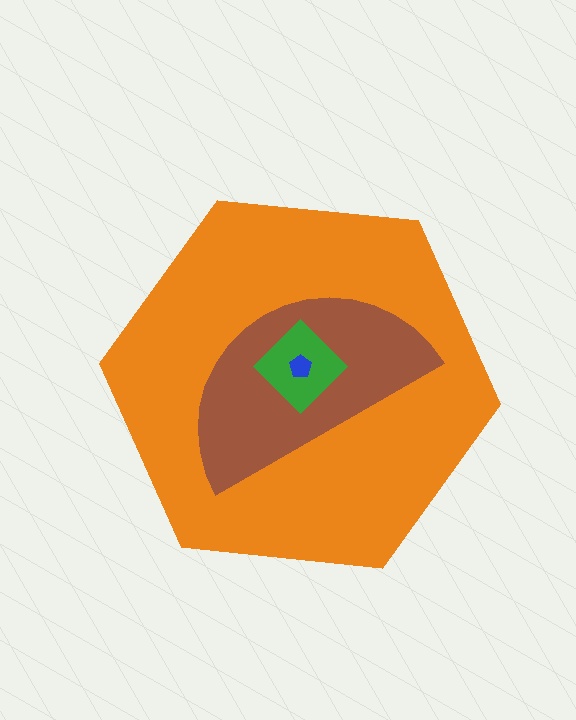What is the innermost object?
The blue pentagon.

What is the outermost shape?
The orange hexagon.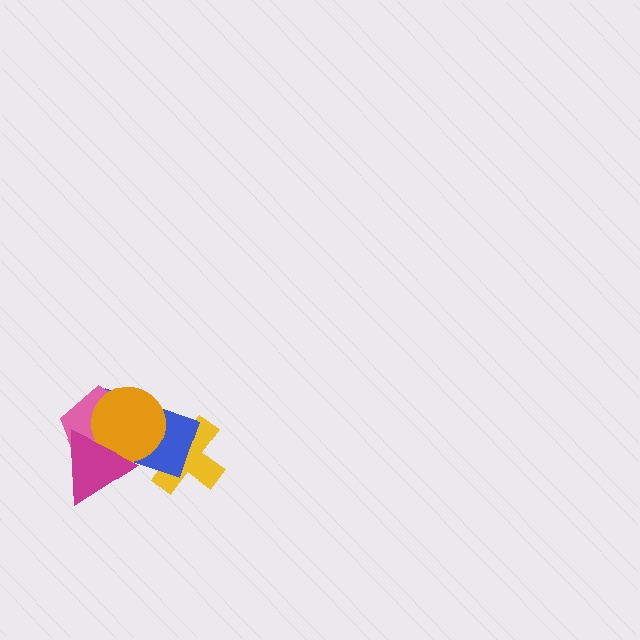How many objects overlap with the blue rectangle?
4 objects overlap with the blue rectangle.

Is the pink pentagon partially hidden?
Yes, it is partially covered by another shape.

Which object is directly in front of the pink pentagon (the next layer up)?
The orange circle is directly in front of the pink pentagon.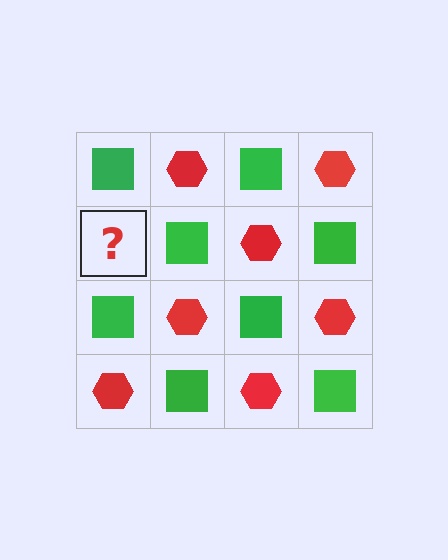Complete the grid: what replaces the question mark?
The question mark should be replaced with a red hexagon.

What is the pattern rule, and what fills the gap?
The rule is that it alternates green square and red hexagon in a checkerboard pattern. The gap should be filled with a red hexagon.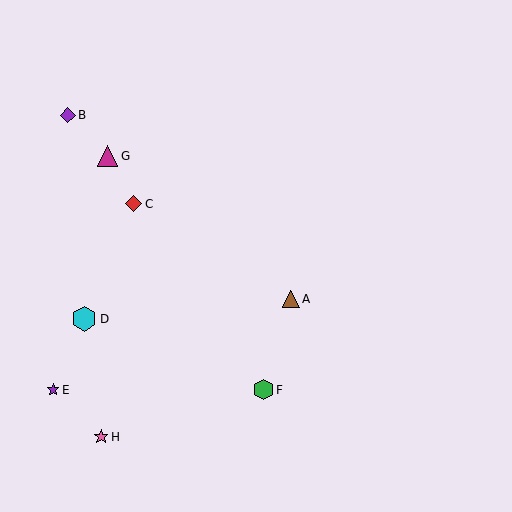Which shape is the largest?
The cyan hexagon (labeled D) is the largest.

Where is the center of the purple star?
The center of the purple star is at (53, 390).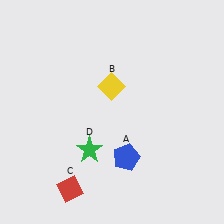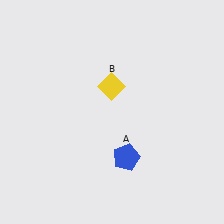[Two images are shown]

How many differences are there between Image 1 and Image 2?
There are 2 differences between the two images.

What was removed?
The red diamond (C), the green star (D) were removed in Image 2.